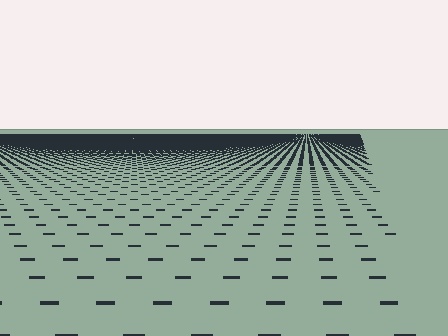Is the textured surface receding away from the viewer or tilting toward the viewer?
The surface is receding away from the viewer. Texture elements get smaller and denser toward the top.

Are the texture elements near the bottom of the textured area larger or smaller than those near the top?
Larger. Near the bottom, elements are closer to the viewer and appear at a bigger on-screen size.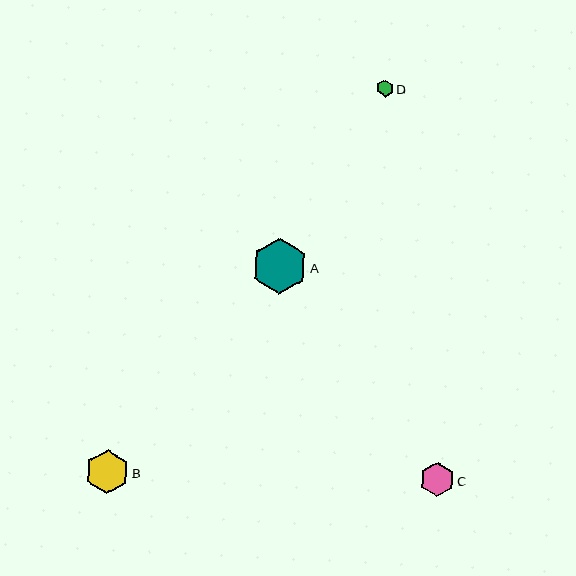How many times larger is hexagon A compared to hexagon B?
Hexagon A is approximately 1.3 times the size of hexagon B.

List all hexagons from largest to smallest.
From largest to smallest: A, B, C, D.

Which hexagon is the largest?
Hexagon A is the largest with a size of approximately 56 pixels.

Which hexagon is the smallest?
Hexagon D is the smallest with a size of approximately 17 pixels.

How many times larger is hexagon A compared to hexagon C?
Hexagon A is approximately 1.6 times the size of hexagon C.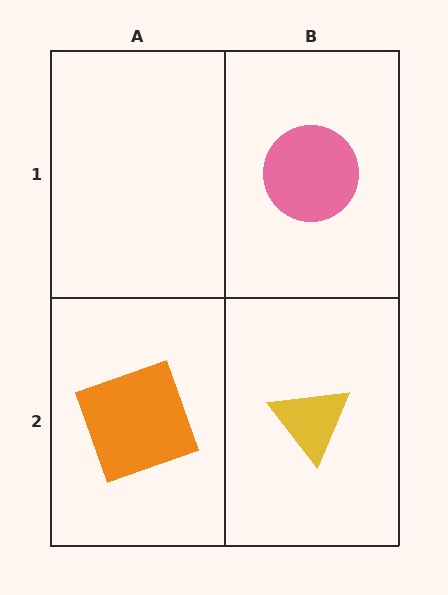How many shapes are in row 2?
2 shapes.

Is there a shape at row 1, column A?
No, that cell is empty.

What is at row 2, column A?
An orange square.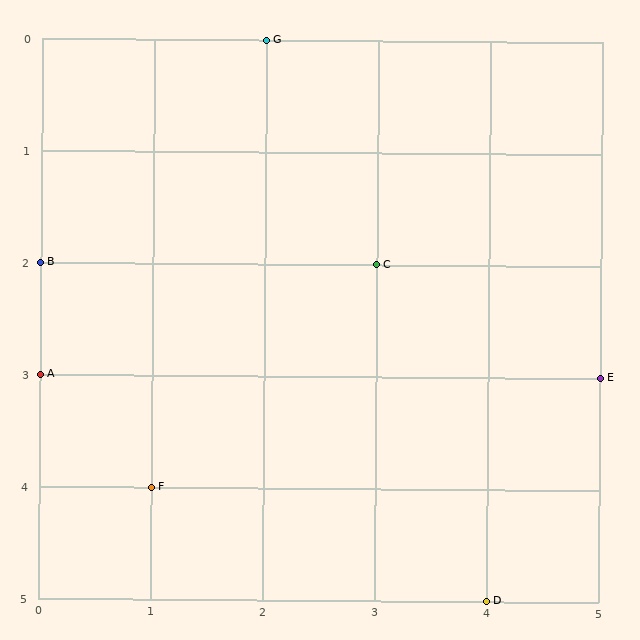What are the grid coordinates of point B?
Point B is at grid coordinates (0, 2).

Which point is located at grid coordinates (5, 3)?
Point E is at (5, 3).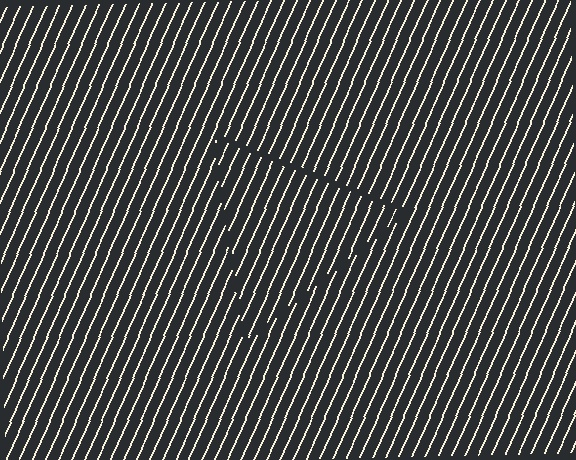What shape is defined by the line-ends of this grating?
An illusory triangle. The interior of the shape contains the same grating, shifted by half a period — the contour is defined by the phase discontinuity where line-ends from the inner and outer gratings abut.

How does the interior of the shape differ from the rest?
The interior of the shape contains the same grating, shifted by half a period — the contour is defined by the phase discontinuity where line-ends from the inner and outer gratings abut.